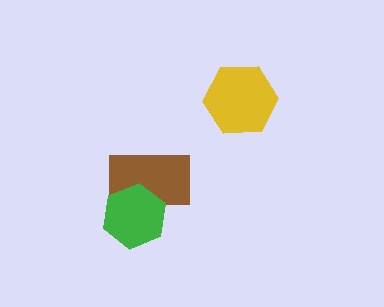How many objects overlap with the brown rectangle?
1 object overlaps with the brown rectangle.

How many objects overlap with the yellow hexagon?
0 objects overlap with the yellow hexagon.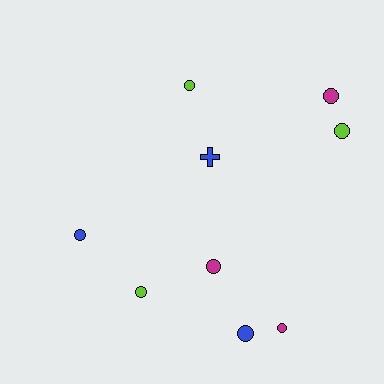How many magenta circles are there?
There are 3 magenta circles.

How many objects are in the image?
There are 9 objects.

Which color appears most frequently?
Lime, with 3 objects.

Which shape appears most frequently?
Circle, with 8 objects.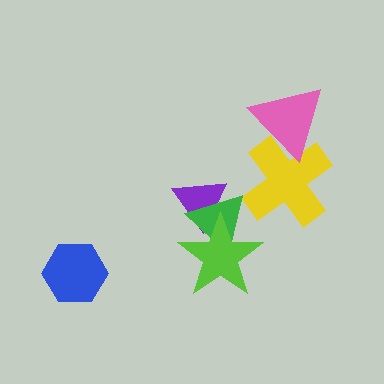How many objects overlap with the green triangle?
2 objects overlap with the green triangle.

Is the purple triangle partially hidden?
Yes, it is partially covered by another shape.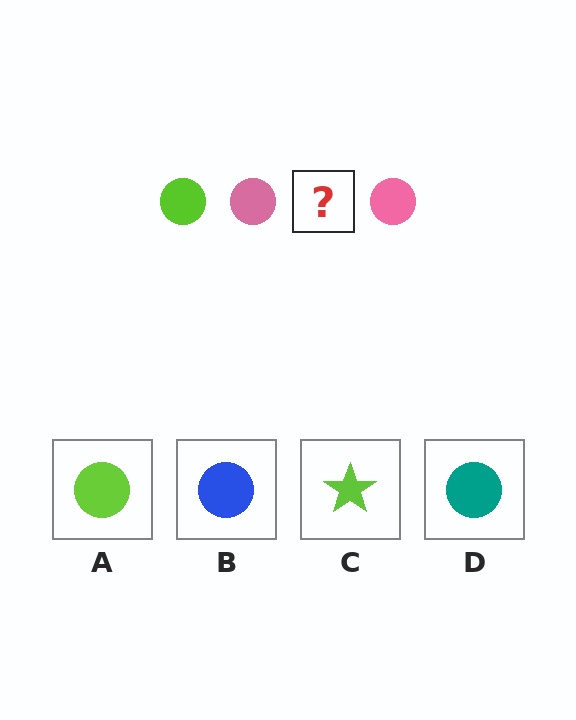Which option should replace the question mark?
Option A.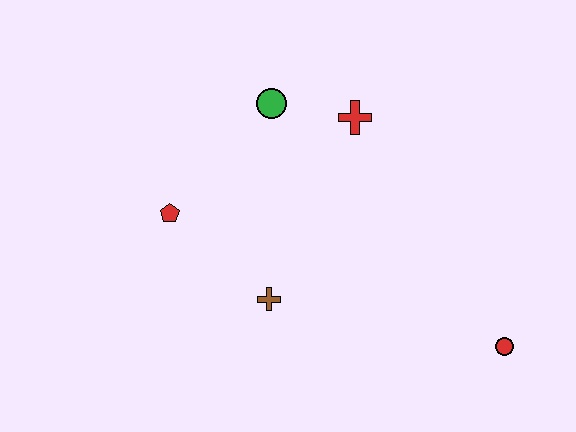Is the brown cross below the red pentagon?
Yes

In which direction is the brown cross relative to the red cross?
The brown cross is below the red cross.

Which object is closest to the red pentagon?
The brown cross is closest to the red pentagon.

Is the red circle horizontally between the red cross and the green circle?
No